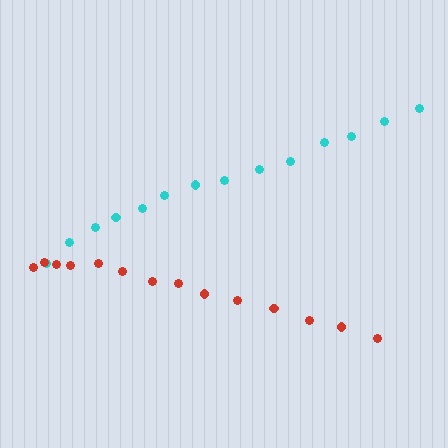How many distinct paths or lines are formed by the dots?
There are 2 distinct paths.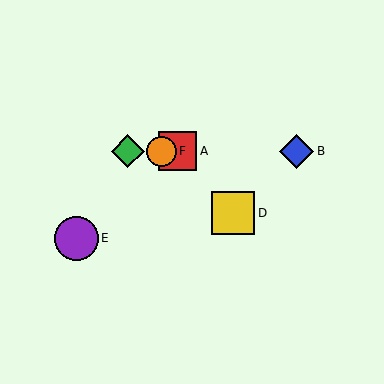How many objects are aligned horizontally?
4 objects (A, B, C, F) are aligned horizontally.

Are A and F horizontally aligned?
Yes, both are at y≈151.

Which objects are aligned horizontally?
Objects A, B, C, F are aligned horizontally.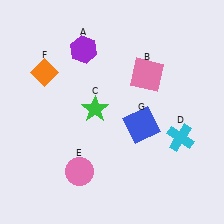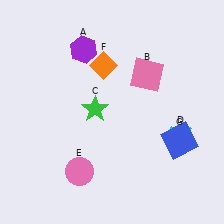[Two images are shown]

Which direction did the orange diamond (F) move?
The orange diamond (F) moved right.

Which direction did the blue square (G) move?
The blue square (G) moved right.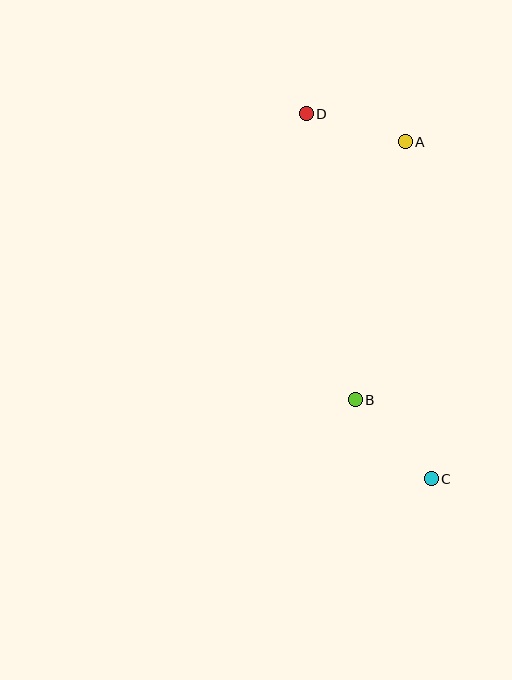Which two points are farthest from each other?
Points C and D are farthest from each other.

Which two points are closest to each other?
Points A and D are closest to each other.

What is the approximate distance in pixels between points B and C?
The distance between B and C is approximately 110 pixels.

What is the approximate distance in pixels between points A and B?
The distance between A and B is approximately 263 pixels.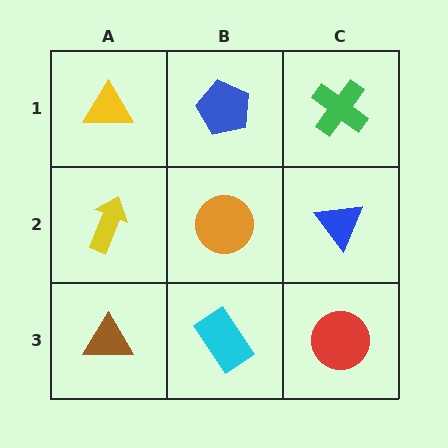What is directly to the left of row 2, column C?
An orange circle.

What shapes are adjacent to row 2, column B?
A blue pentagon (row 1, column B), a cyan rectangle (row 3, column B), a yellow arrow (row 2, column A), a blue triangle (row 2, column C).